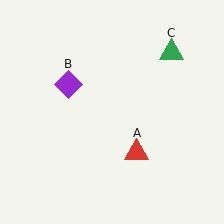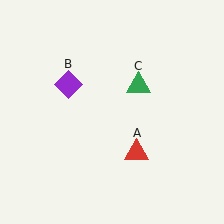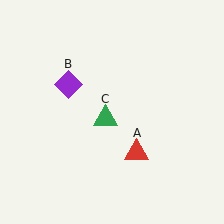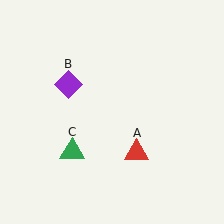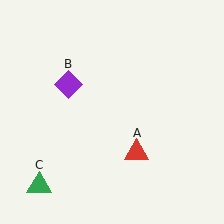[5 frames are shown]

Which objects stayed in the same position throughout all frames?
Red triangle (object A) and purple diamond (object B) remained stationary.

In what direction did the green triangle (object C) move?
The green triangle (object C) moved down and to the left.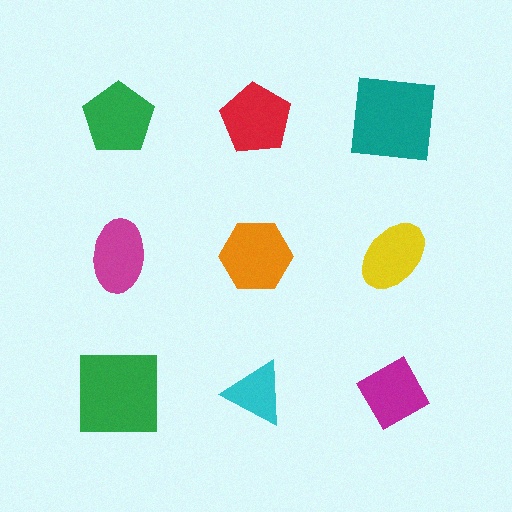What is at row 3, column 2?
A cyan triangle.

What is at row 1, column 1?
A green pentagon.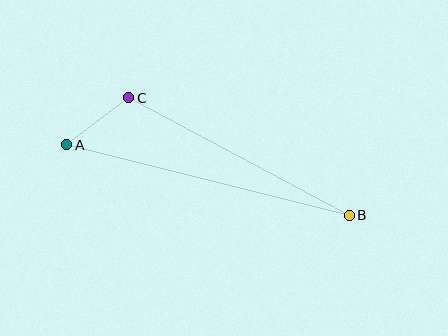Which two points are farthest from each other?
Points A and B are farthest from each other.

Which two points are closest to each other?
Points A and C are closest to each other.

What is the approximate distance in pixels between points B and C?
The distance between B and C is approximately 250 pixels.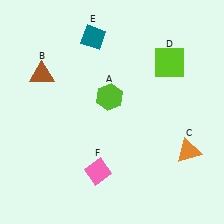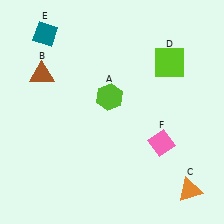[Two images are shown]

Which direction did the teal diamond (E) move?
The teal diamond (E) moved left.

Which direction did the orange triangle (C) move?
The orange triangle (C) moved down.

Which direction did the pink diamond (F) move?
The pink diamond (F) moved right.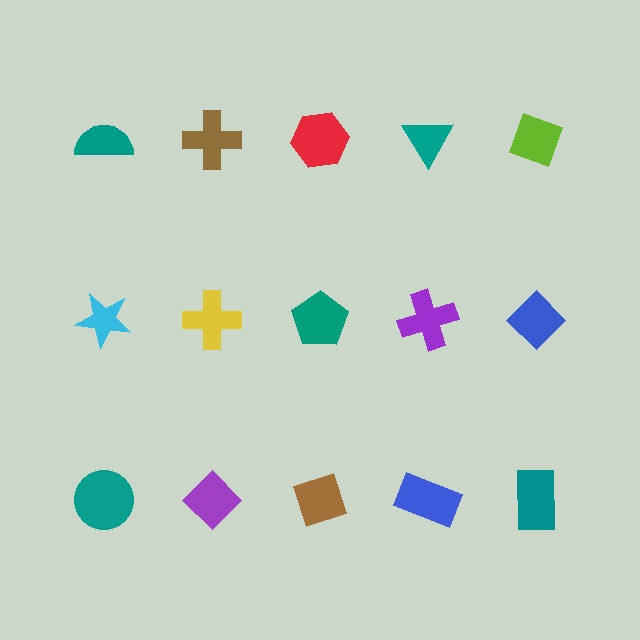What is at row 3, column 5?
A teal rectangle.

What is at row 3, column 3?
A brown diamond.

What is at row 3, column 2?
A purple diamond.